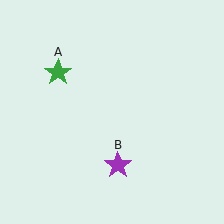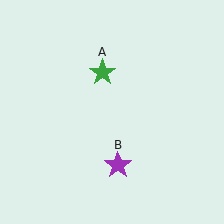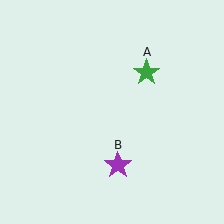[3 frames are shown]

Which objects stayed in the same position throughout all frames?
Purple star (object B) remained stationary.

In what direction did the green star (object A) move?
The green star (object A) moved right.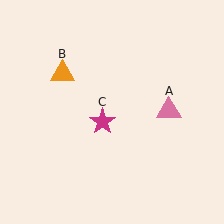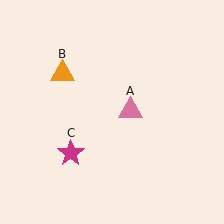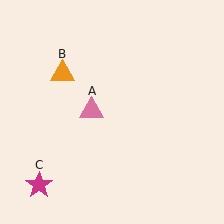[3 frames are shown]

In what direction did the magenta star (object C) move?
The magenta star (object C) moved down and to the left.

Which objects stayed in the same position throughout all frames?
Orange triangle (object B) remained stationary.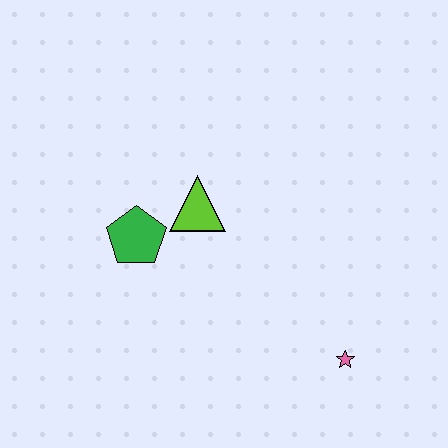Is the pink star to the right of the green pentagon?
Yes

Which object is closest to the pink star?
The lime triangle is closest to the pink star.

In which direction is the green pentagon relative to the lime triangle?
The green pentagon is to the left of the lime triangle.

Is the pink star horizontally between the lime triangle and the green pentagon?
No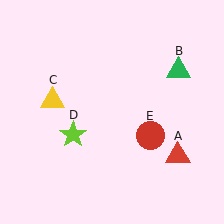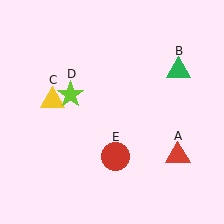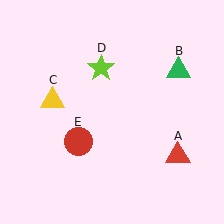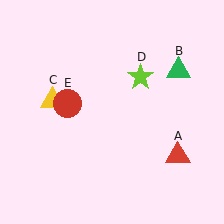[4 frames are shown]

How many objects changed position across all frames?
2 objects changed position: lime star (object D), red circle (object E).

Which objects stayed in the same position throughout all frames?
Red triangle (object A) and green triangle (object B) and yellow triangle (object C) remained stationary.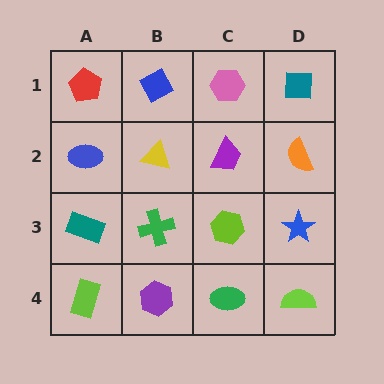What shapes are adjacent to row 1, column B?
A yellow triangle (row 2, column B), a red pentagon (row 1, column A), a pink hexagon (row 1, column C).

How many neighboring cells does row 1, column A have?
2.